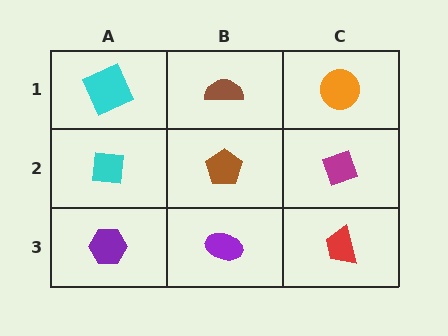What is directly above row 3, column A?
A cyan square.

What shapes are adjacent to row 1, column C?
A magenta diamond (row 2, column C), a brown semicircle (row 1, column B).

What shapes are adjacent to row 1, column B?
A brown pentagon (row 2, column B), a cyan square (row 1, column A), an orange circle (row 1, column C).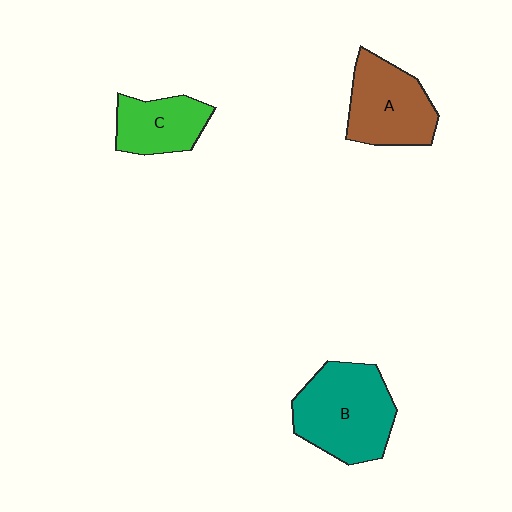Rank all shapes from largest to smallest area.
From largest to smallest: B (teal), A (brown), C (green).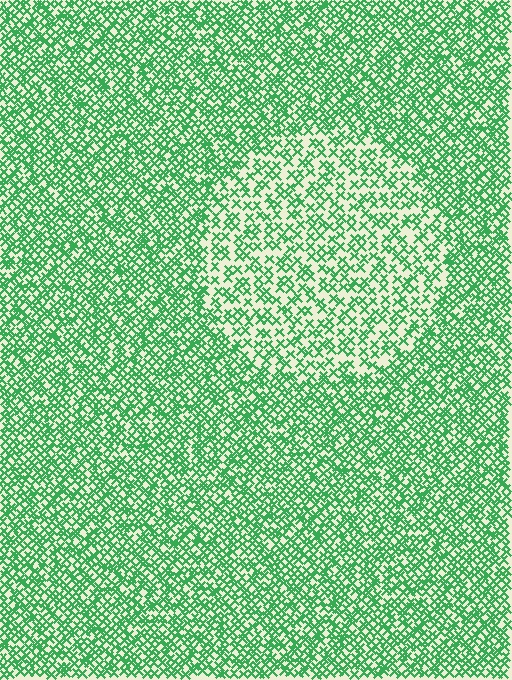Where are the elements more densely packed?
The elements are more densely packed outside the circle boundary.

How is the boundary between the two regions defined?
The boundary is defined by a change in element density (approximately 1.7x ratio). All elements are the same color, size, and shape.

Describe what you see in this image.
The image contains small green elements arranged at two different densities. A circle-shaped region is visible where the elements are less densely packed than the surrounding area.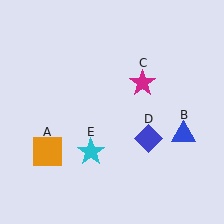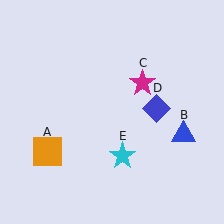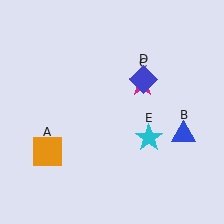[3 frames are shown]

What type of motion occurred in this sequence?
The blue diamond (object D), cyan star (object E) rotated counterclockwise around the center of the scene.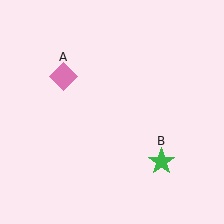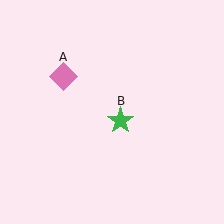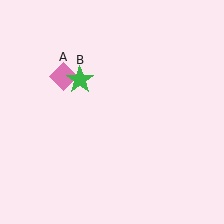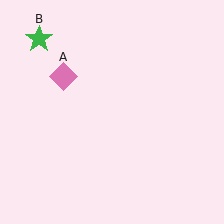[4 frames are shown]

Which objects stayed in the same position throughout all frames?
Pink diamond (object A) remained stationary.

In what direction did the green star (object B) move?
The green star (object B) moved up and to the left.